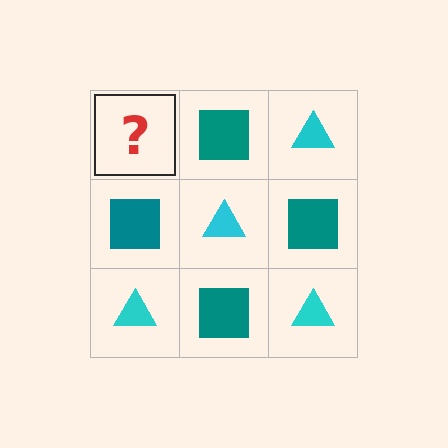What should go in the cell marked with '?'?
The missing cell should contain a cyan triangle.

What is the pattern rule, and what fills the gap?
The rule is that it alternates cyan triangle and teal square in a checkerboard pattern. The gap should be filled with a cyan triangle.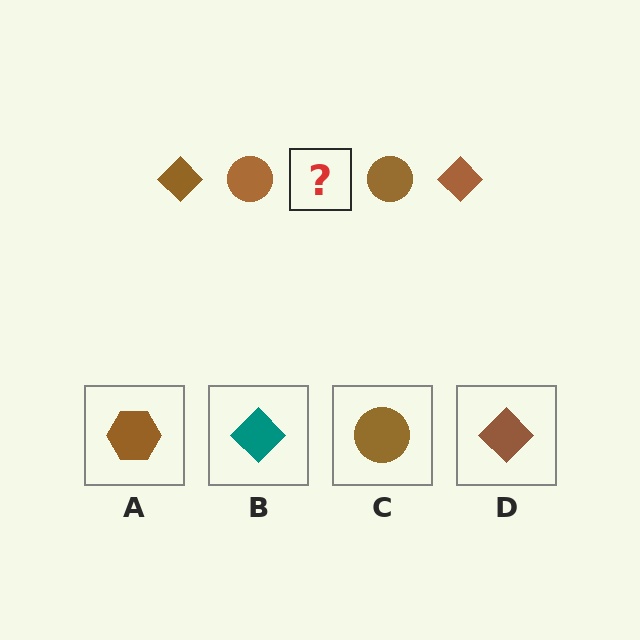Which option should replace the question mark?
Option D.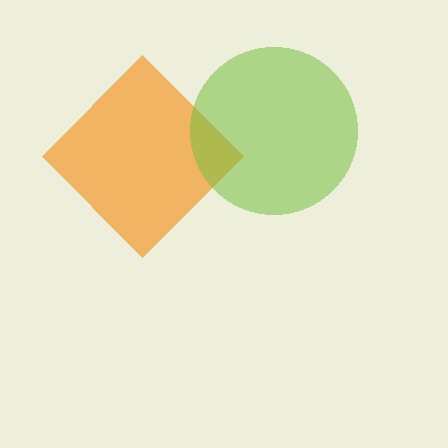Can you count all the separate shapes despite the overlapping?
Yes, there are 2 separate shapes.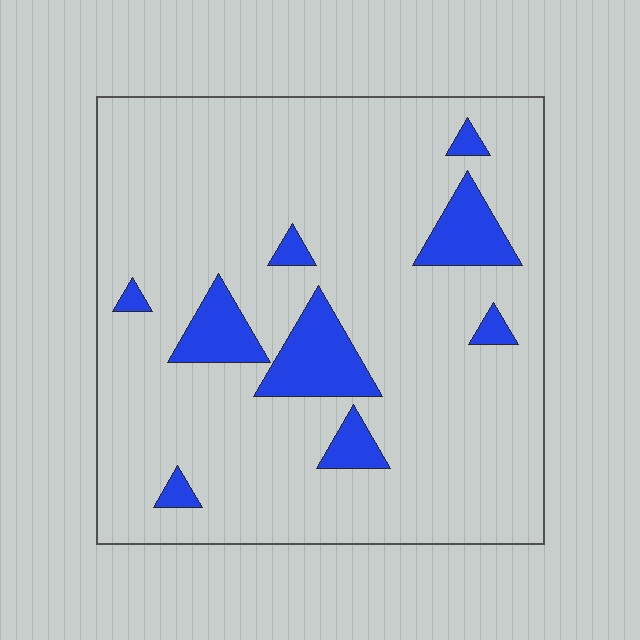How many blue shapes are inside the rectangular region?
9.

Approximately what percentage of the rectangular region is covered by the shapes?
Approximately 10%.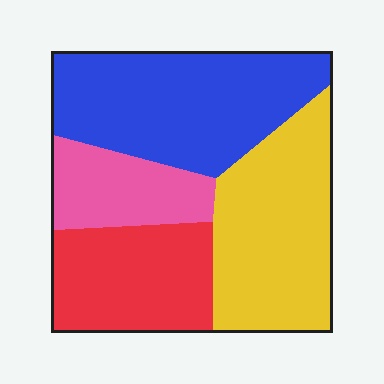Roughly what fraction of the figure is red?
Red takes up between a sixth and a third of the figure.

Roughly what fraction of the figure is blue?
Blue covers 34% of the figure.